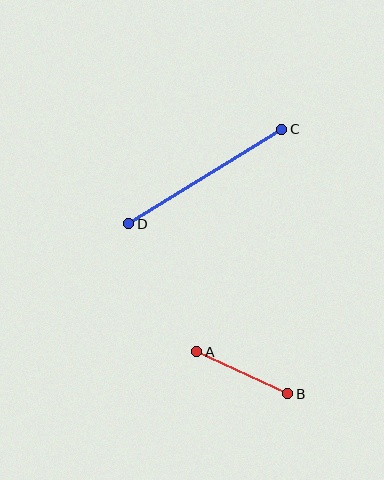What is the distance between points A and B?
The distance is approximately 100 pixels.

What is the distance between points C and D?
The distance is approximately 180 pixels.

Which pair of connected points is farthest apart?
Points C and D are farthest apart.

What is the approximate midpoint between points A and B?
The midpoint is at approximately (242, 373) pixels.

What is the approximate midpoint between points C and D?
The midpoint is at approximately (205, 177) pixels.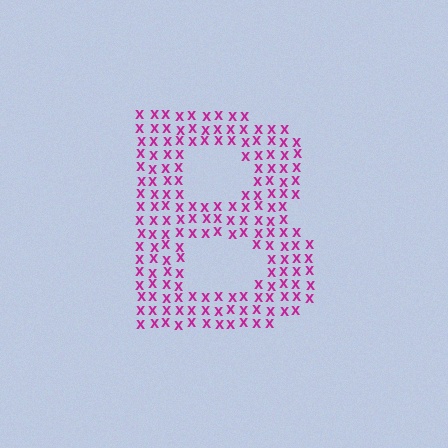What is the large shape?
The large shape is the letter B.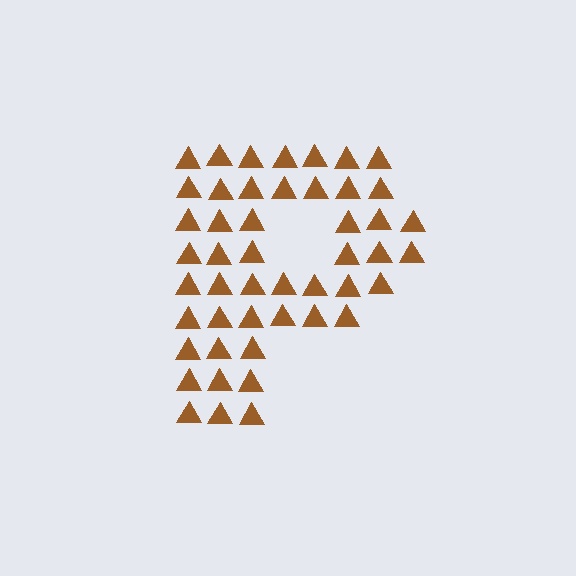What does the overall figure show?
The overall figure shows the letter P.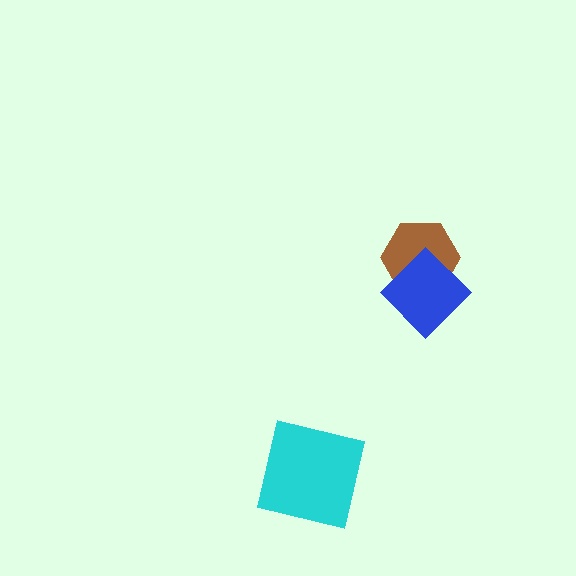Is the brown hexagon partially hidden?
Yes, it is partially covered by another shape.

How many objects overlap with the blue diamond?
1 object overlaps with the blue diamond.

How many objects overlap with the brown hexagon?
1 object overlaps with the brown hexagon.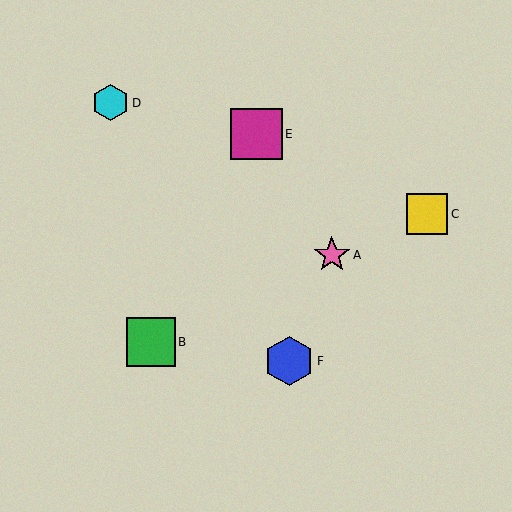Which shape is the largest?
The magenta square (labeled E) is the largest.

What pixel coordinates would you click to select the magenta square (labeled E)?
Click at (256, 134) to select the magenta square E.